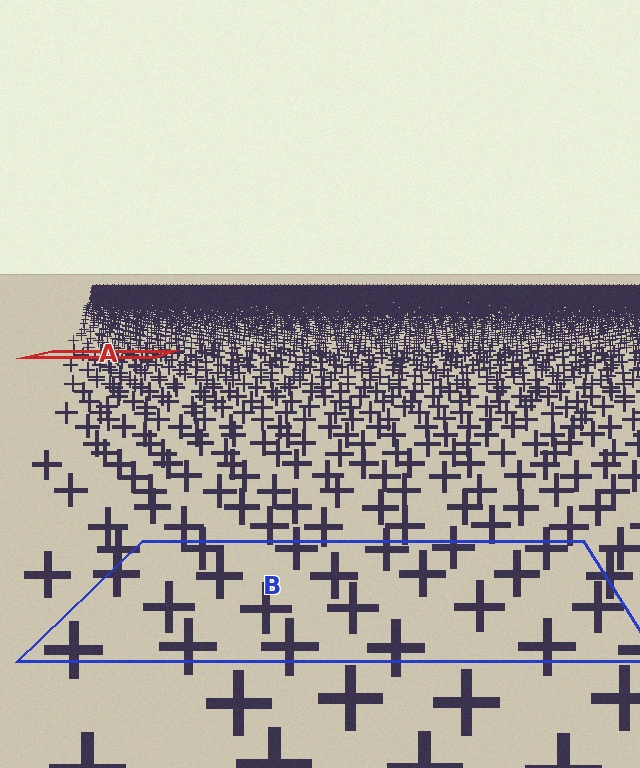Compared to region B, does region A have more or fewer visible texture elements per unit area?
Region A has more texture elements per unit area — they are packed more densely because it is farther away.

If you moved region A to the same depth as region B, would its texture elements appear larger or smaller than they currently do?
They would appear larger. At a closer depth, the same texture elements are projected at a bigger on-screen size.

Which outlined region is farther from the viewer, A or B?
Region A is farther from the viewer — the texture elements inside it appear smaller and more densely packed.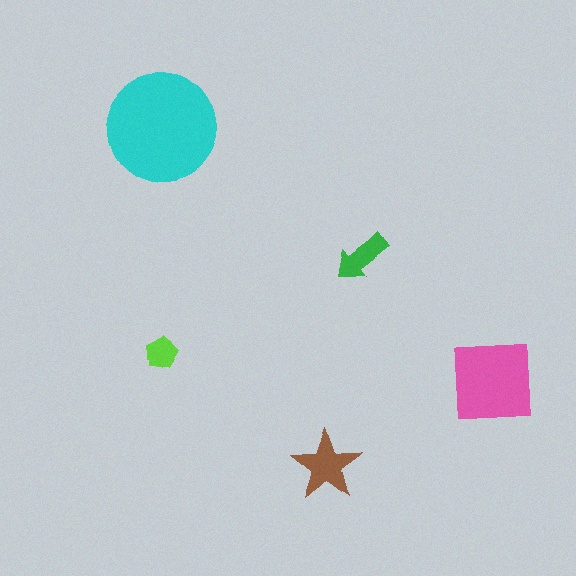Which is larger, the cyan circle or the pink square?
The cyan circle.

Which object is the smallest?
The lime pentagon.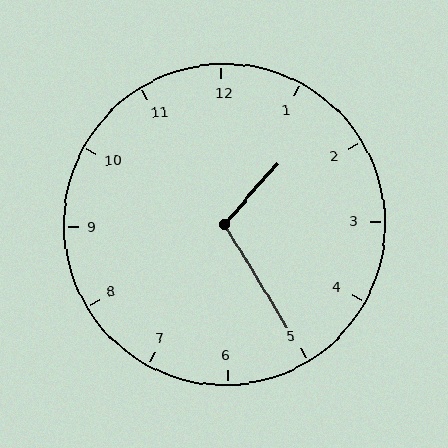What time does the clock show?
1:25.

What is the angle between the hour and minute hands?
Approximately 108 degrees.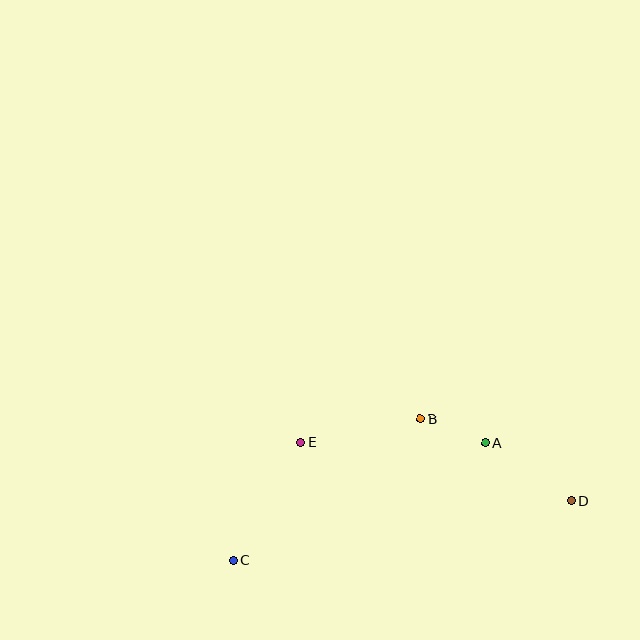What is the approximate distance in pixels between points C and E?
The distance between C and E is approximately 136 pixels.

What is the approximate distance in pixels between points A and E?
The distance between A and E is approximately 184 pixels.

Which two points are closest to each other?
Points A and B are closest to each other.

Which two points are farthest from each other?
Points C and D are farthest from each other.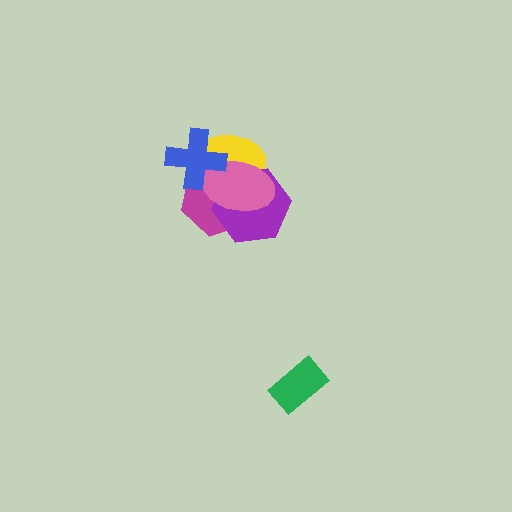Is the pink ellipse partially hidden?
Yes, it is partially covered by another shape.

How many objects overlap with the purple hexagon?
3 objects overlap with the purple hexagon.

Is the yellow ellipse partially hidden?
Yes, it is partially covered by another shape.